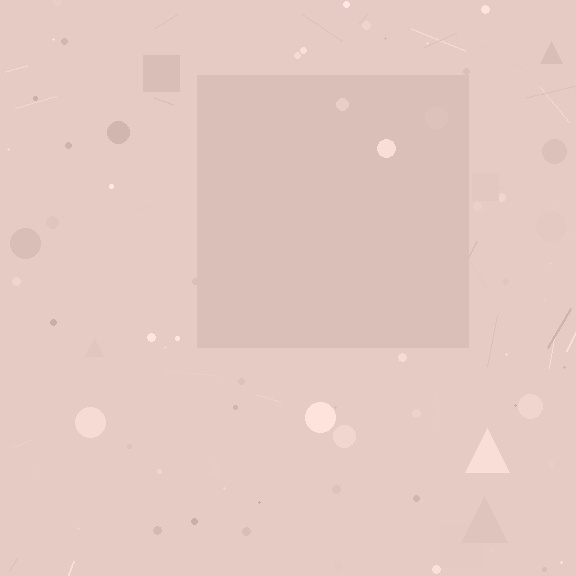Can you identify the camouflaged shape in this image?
The camouflaged shape is a square.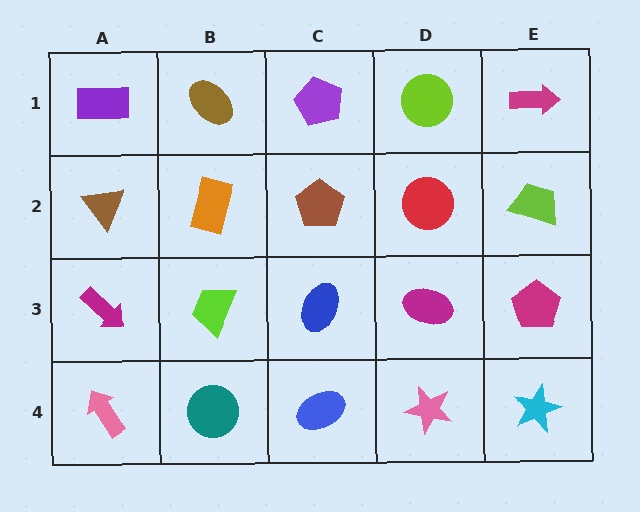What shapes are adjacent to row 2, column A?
A purple rectangle (row 1, column A), a magenta arrow (row 3, column A), an orange rectangle (row 2, column B).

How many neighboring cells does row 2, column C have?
4.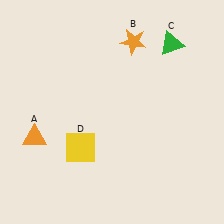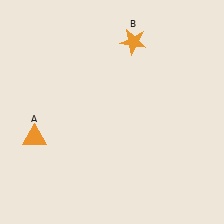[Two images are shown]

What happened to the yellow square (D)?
The yellow square (D) was removed in Image 2. It was in the bottom-left area of Image 1.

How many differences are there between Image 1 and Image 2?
There are 2 differences between the two images.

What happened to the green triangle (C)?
The green triangle (C) was removed in Image 2. It was in the top-right area of Image 1.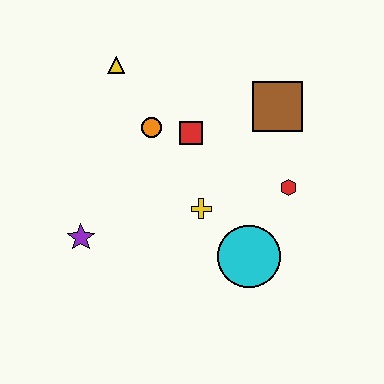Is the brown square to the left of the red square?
No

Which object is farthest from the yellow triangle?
The cyan circle is farthest from the yellow triangle.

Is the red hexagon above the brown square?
No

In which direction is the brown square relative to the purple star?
The brown square is to the right of the purple star.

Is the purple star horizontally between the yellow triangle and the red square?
No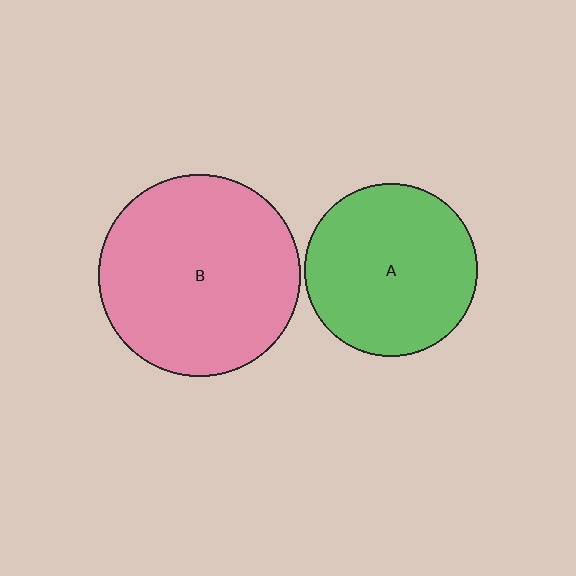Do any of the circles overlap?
No, none of the circles overlap.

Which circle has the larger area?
Circle B (pink).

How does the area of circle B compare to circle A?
Approximately 1.4 times.